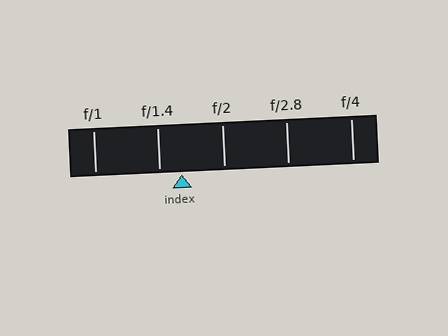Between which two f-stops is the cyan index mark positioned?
The index mark is between f/1.4 and f/2.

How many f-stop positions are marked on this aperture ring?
There are 5 f-stop positions marked.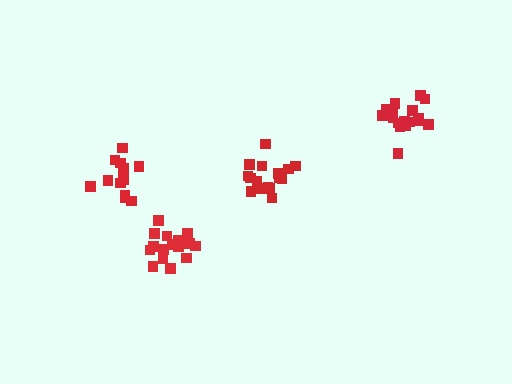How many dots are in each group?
Group 1: 18 dots, Group 2: 17 dots, Group 3: 17 dots, Group 4: 12 dots (64 total).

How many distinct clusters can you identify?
There are 4 distinct clusters.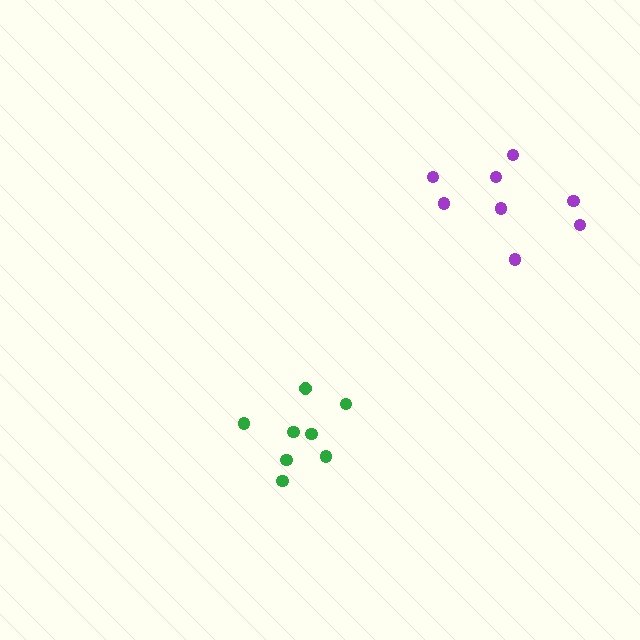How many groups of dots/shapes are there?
There are 2 groups.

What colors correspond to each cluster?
The clusters are colored: purple, green.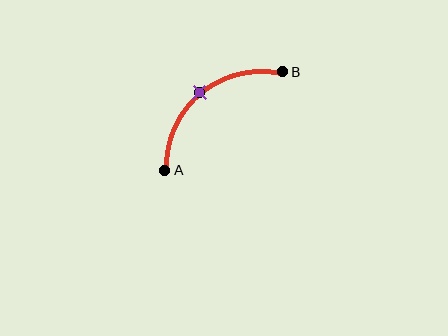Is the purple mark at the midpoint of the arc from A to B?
Yes. The purple mark lies on the arc at equal arc-length from both A and B — it is the arc midpoint.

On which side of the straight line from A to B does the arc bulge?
The arc bulges above and to the left of the straight line connecting A and B.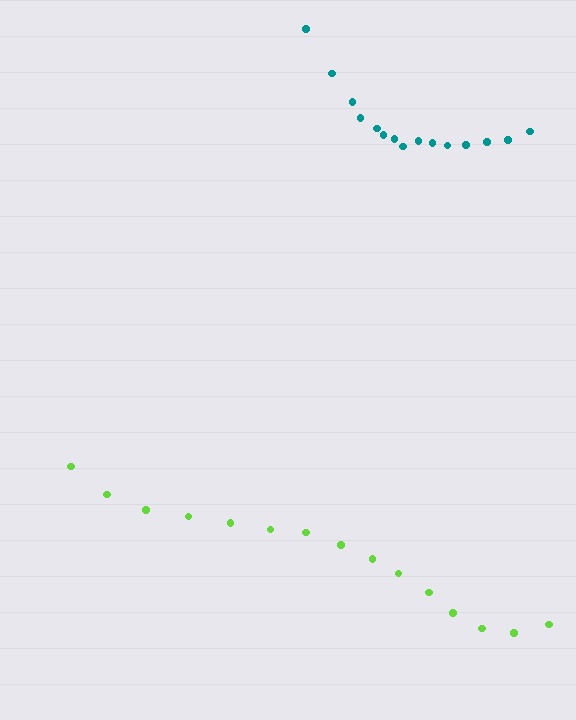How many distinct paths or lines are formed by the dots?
There are 2 distinct paths.